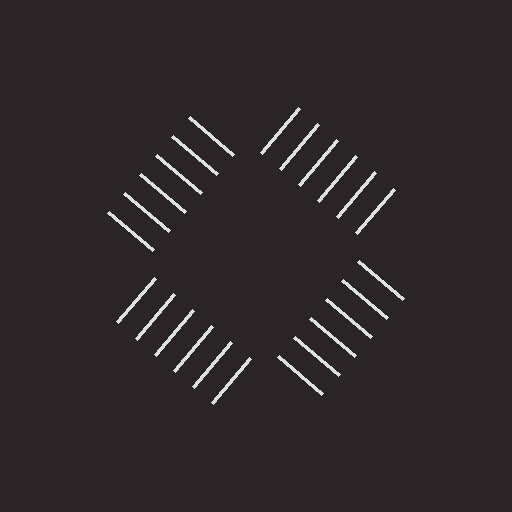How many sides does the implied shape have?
4 sides — the line-ends trace a square.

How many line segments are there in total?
24 — 6 along each of the 4 edges.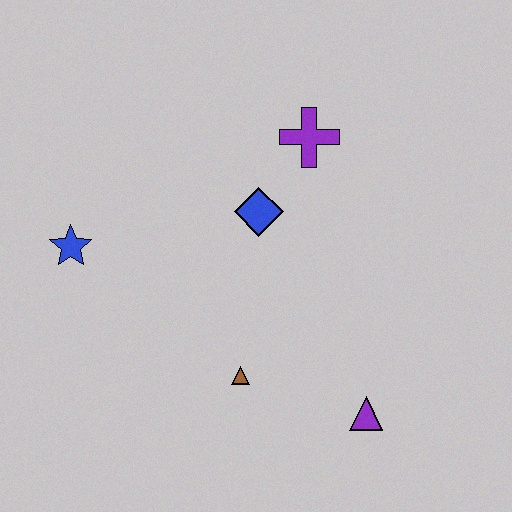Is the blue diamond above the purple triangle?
Yes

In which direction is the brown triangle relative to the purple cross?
The brown triangle is below the purple cross.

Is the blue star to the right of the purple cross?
No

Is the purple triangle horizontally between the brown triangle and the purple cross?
No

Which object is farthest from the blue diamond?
The purple triangle is farthest from the blue diamond.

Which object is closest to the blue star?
The blue diamond is closest to the blue star.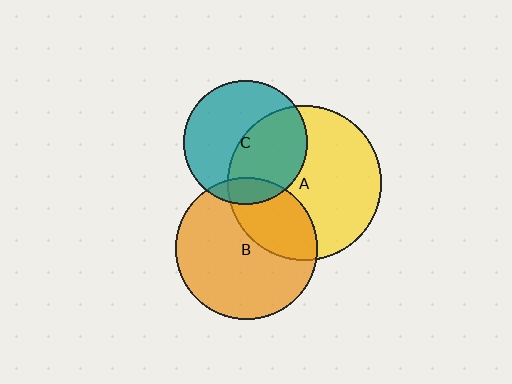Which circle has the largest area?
Circle A (yellow).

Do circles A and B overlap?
Yes.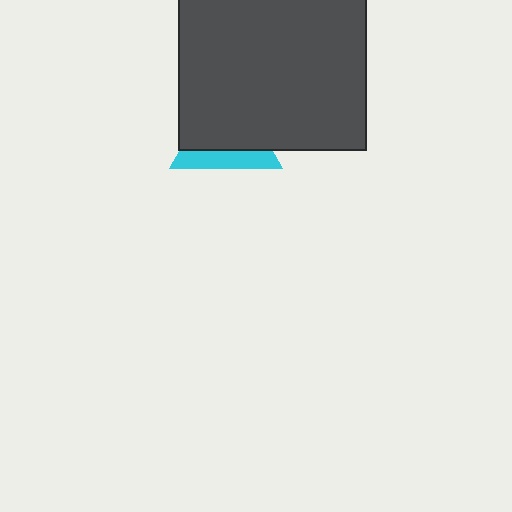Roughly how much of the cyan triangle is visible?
A small part of it is visible (roughly 33%).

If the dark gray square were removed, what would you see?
You would see the complete cyan triangle.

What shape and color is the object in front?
The object in front is a dark gray square.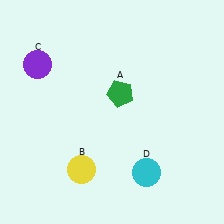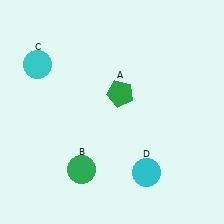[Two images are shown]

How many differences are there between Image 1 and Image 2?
There are 2 differences between the two images.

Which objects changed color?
B changed from yellow to green. C changed from purple to cyan.